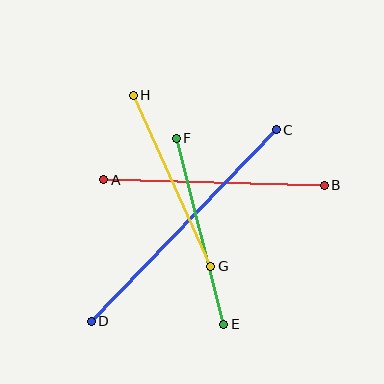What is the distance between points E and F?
The distance is approximately 192 pixels.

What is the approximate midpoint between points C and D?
The midpoint is at approximately (184, 226) pixels.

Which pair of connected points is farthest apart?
Points C and D are farthest apart.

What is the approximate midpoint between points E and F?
The midpoint is at approximately (200, 231) pixels.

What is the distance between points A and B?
The distance is approximately 220 pixels.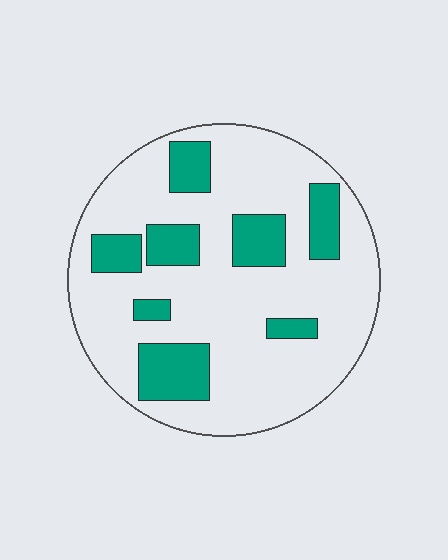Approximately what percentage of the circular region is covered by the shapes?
Approximately 25%.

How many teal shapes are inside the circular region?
8.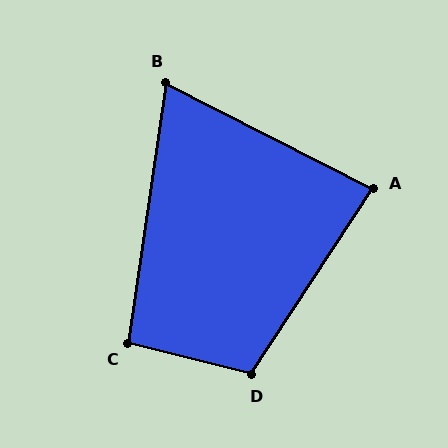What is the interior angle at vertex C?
Approximately 96 degrees (obtuse).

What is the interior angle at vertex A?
Approximately 84 degrees (acute).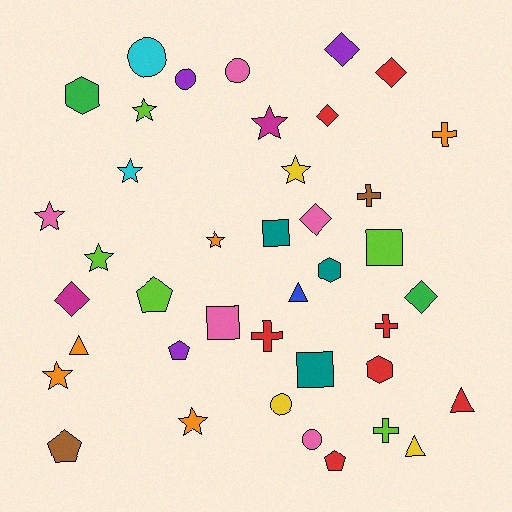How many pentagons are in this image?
There are 4 pentagons.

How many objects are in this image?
There are 40 objects.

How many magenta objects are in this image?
There are 2 magenta objects.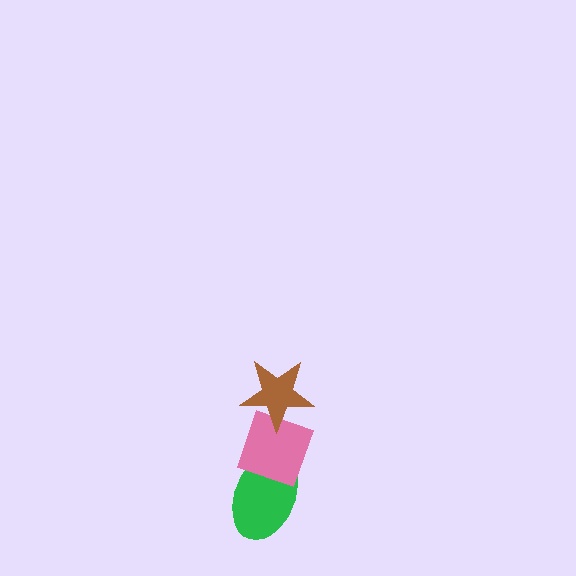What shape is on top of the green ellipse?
The pink diamond is on top of the green ellipse.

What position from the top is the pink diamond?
The pink diamond is 2nd from the top.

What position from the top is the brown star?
The brown star is 1st from the top.